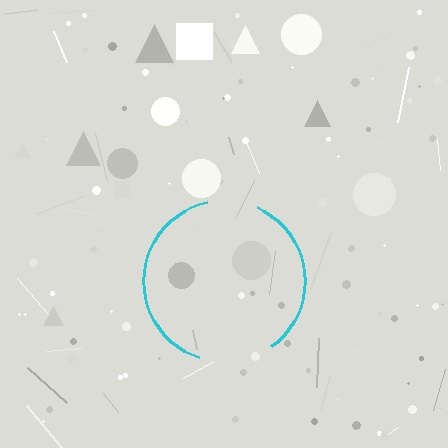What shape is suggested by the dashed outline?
The dashed outline suggests a circle.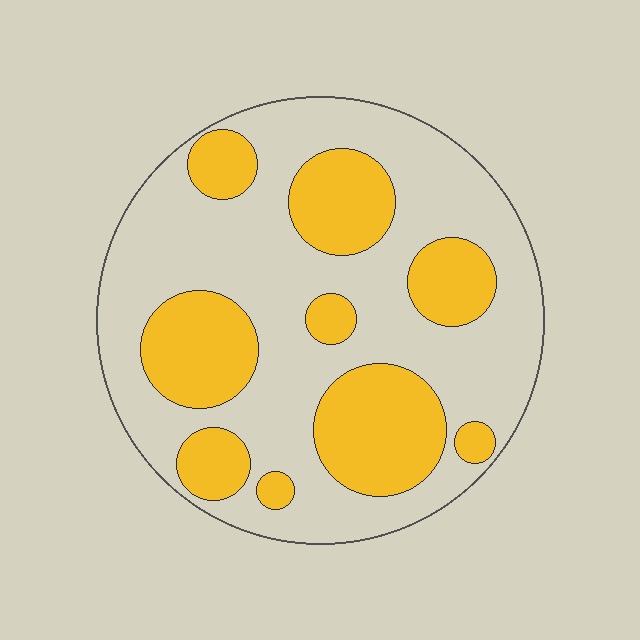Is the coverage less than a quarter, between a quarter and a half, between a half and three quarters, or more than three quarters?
Between a quarter and a half.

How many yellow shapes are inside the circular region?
9.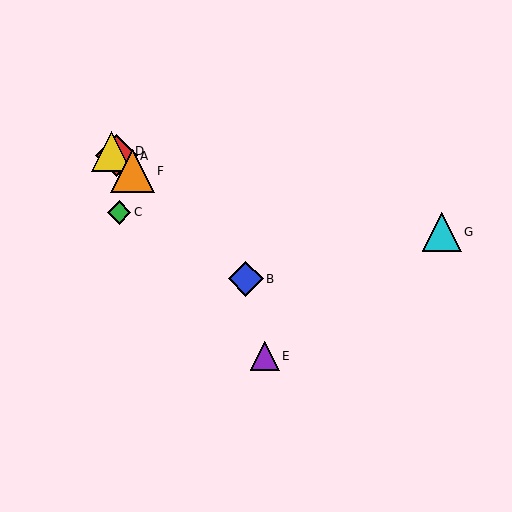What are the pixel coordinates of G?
Object G is at (442, 232).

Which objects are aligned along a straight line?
Objects A, B, D, F are aligned along a straight line.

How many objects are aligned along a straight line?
4 objects (A, B, D, F) are aligned along a straight line.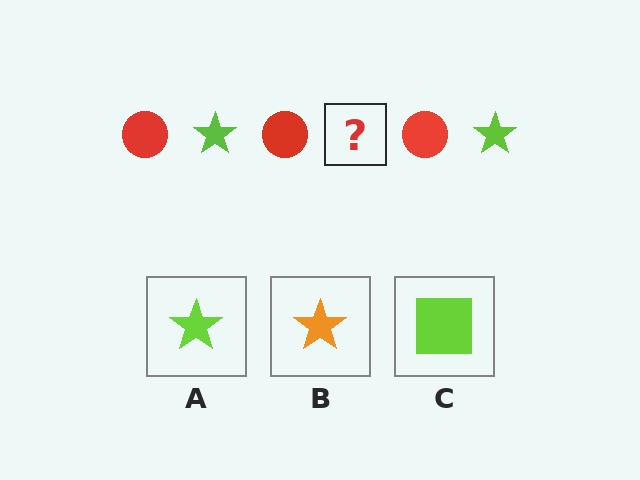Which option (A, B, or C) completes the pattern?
A.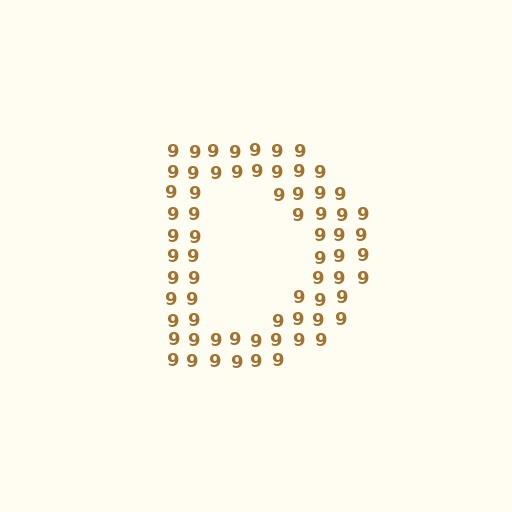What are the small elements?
The small elements are digit 9's.